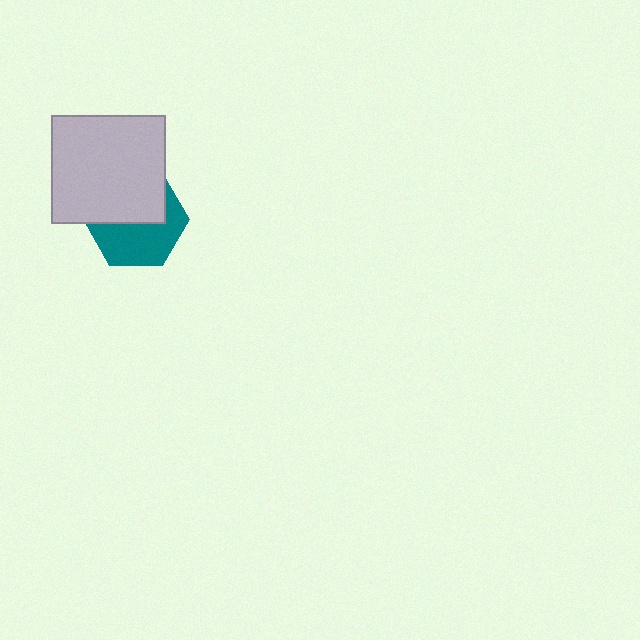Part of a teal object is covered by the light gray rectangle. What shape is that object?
It is a hexagon.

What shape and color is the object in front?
The object in front is a light gray rectangle.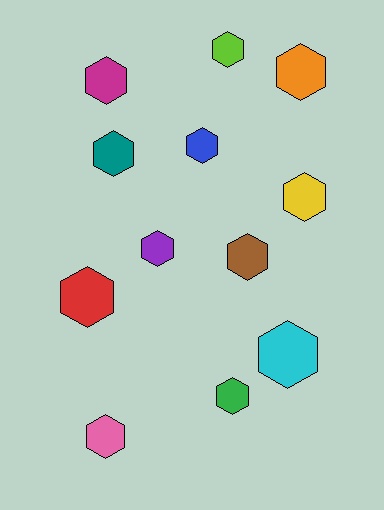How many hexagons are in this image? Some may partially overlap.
There are 12 hexagons.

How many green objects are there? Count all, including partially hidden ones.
There is 1 green object.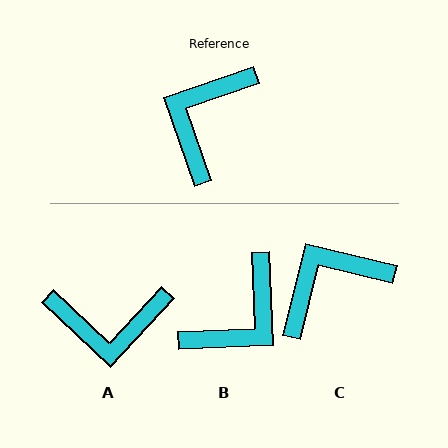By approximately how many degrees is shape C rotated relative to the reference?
Approximately 33 degrees clockwise.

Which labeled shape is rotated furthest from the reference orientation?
B, about 163 degrees away.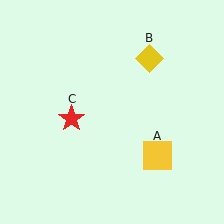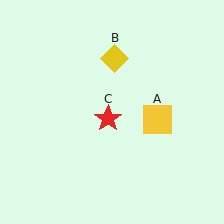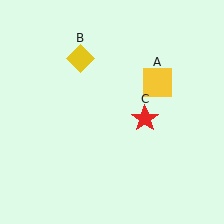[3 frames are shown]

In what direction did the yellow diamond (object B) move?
The yellow diamond (object B) moved left.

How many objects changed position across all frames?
3 objects changed position: yellow square (object A), yellow diamond (object B), red star (object C).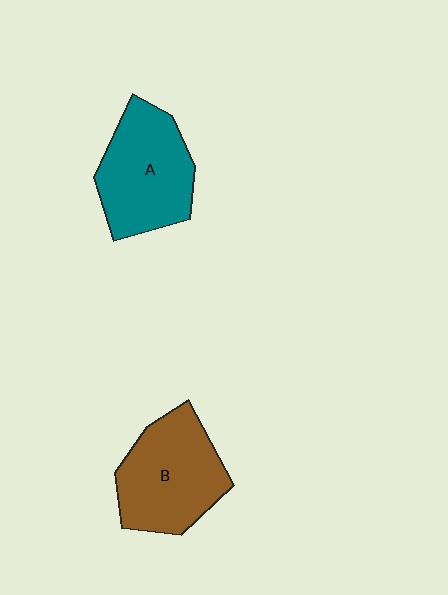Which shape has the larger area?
Shape B (brown).